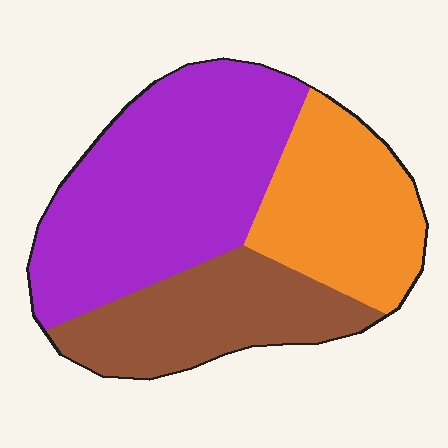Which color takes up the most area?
Purple, at roughly 45%.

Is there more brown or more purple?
Purple.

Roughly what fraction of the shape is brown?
Brown covers around 25% of the shape.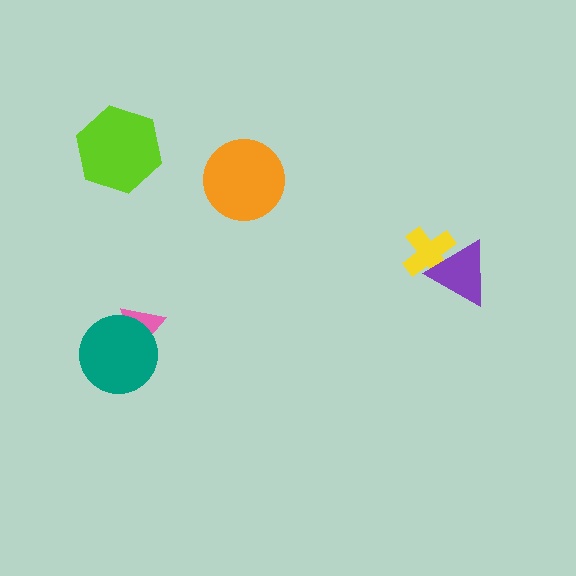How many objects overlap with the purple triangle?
1 object overlaps with the purple triangle.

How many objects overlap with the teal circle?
1 object overlaps with the teal circle.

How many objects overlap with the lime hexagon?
0 objects overlap with the lime hexagon.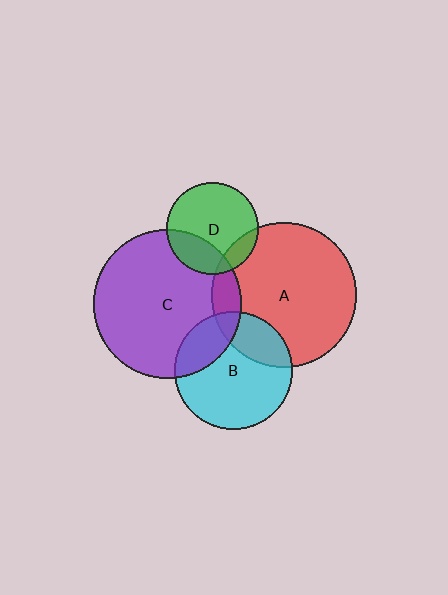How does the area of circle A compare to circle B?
Approximately 1.5 times.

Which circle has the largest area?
Circle C (purple).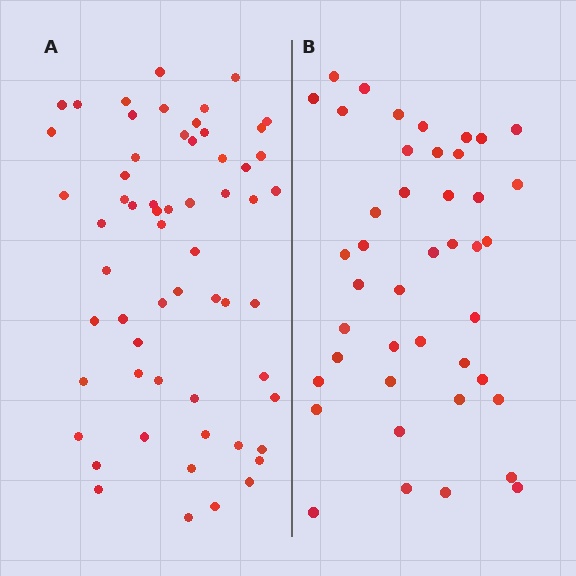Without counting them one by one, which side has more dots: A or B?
Region A (the left region) has more dots.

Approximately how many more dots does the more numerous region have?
Region A has approximately 15 more dots than region B.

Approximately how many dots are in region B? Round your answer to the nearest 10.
About 40 dots. (The exact count is 43, which rounds to 40.)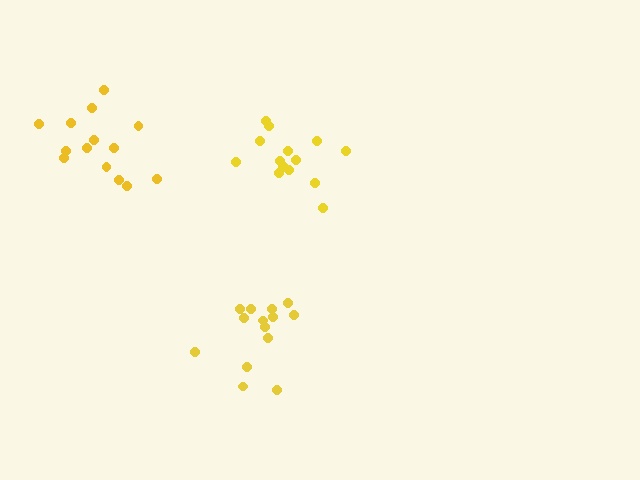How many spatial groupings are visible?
There are 3 spatial groupings.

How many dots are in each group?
Group 1: 14 dots, Group 2: 14 dots, Group 3: 14 dots (42 total).